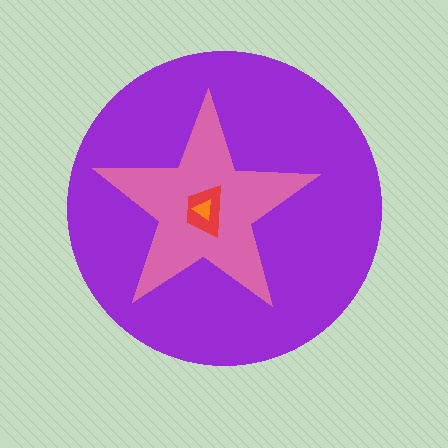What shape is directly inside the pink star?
The red trapezoid.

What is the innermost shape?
The orange triangle.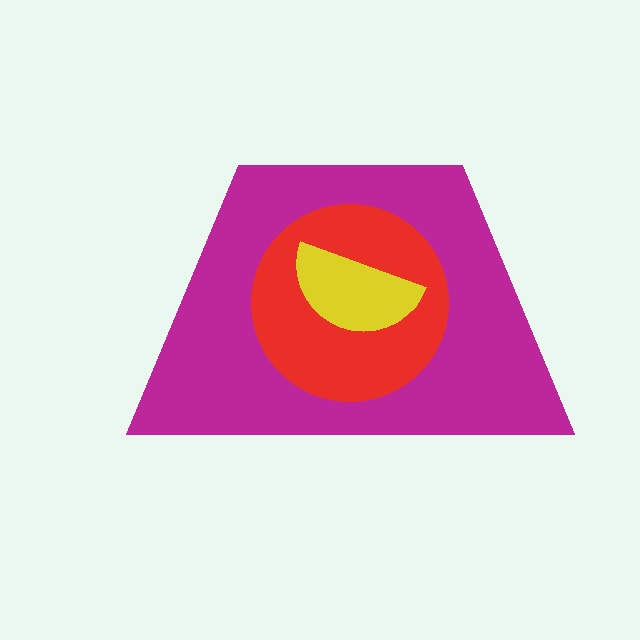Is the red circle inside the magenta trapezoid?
Yes.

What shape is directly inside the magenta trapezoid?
The red circle.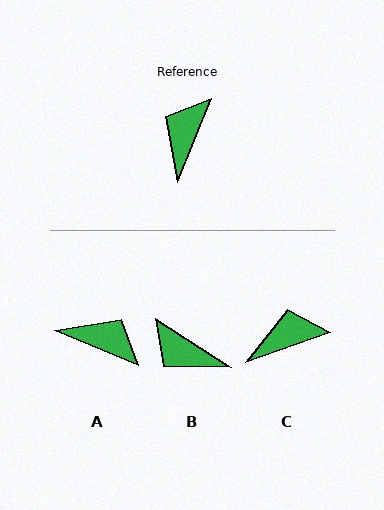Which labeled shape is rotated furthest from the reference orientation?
A, about 91 degrees away.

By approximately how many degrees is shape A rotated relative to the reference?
Approximately 91 degrees clockwise.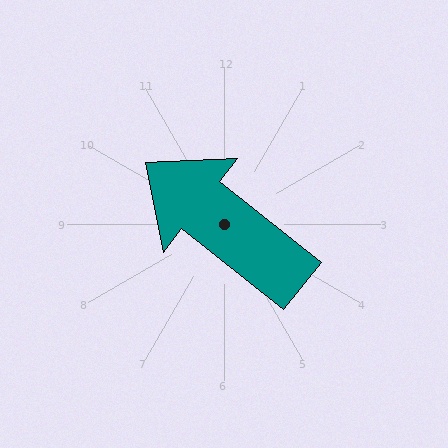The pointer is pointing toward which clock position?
Roughly 10 o'clock.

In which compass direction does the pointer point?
Northwest.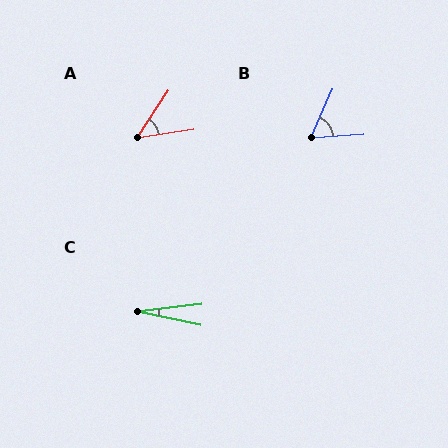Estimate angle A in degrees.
Approximately 48 degrees.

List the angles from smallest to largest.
C (18°), A (48°), B (63°).